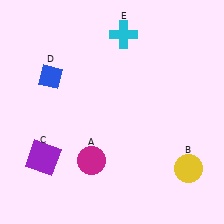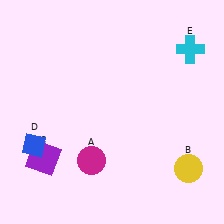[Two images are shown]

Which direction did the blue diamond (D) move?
The blue diamond (D) moved down.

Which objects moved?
The objects that moved are: the blue diamond (D), the cyan cross (E).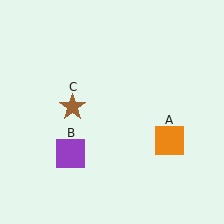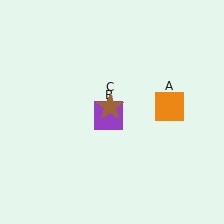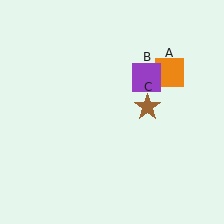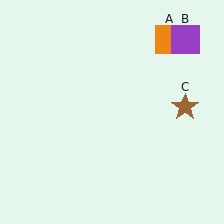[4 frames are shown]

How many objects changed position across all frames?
3 objects changed position: orange square (object A), purple square (object B), brown star (object C).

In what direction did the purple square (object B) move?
The purple square (object B) moved up and to the right.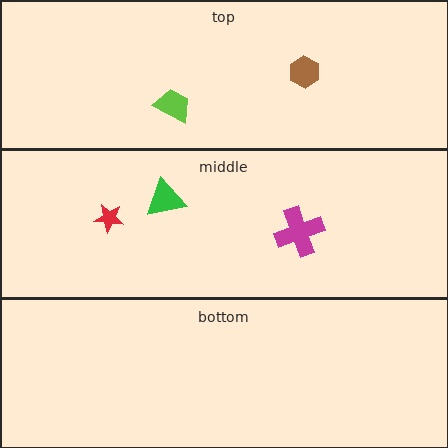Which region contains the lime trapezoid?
The top region.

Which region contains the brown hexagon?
The top region.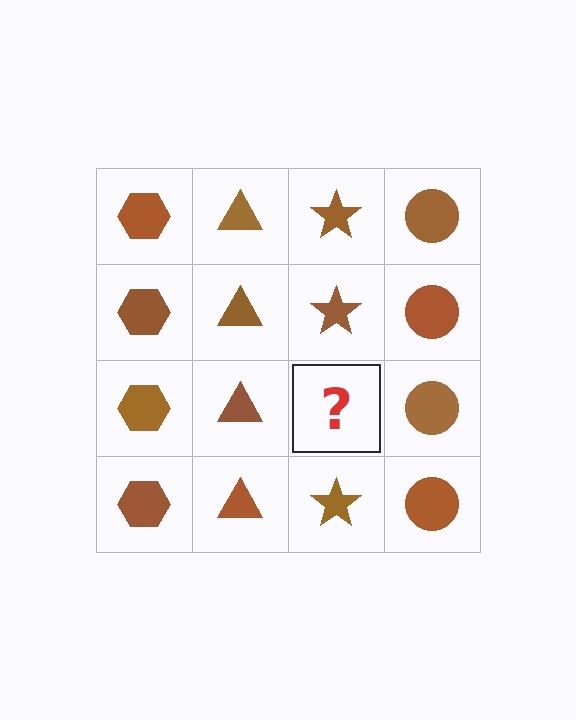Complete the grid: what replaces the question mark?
The question mark should be replaced with a brown star.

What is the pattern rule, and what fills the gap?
The rule is that each column has a consistent shape. The gap should be filled with a brown star.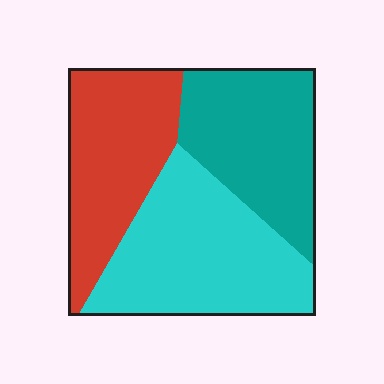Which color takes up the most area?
Cyan, at roughly 40%.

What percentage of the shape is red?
Red takes up about one third (1/3) of the shape.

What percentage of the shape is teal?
Teal covers around 30% of the shape.